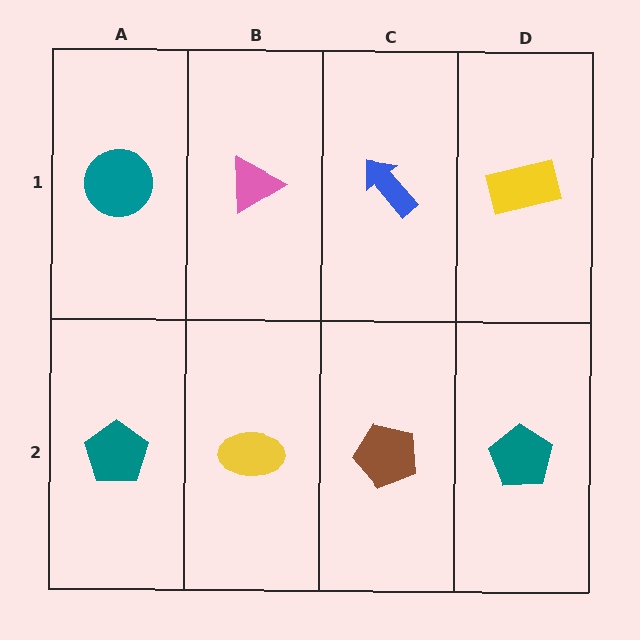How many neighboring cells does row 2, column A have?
2.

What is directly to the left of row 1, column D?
A blue arrow.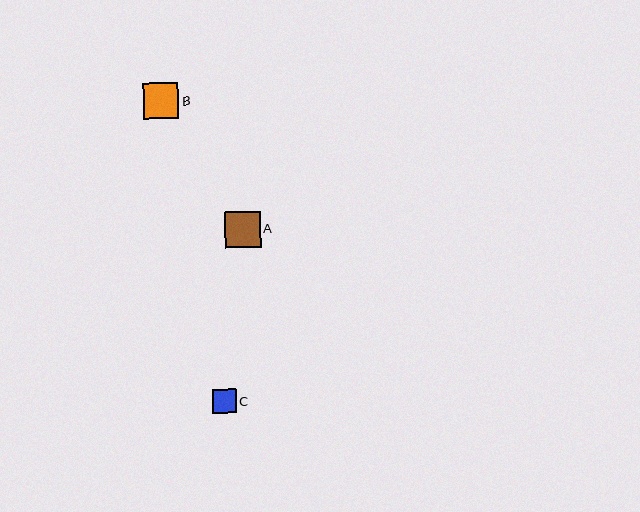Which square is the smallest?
Square C is the smallest with a size of approximately 24 pixels.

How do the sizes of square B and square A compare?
Square B and square A are approximately the same size.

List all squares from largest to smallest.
From largest to smallest: B, A, C.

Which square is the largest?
Square B is the largest with a size of approximately 36 pixels.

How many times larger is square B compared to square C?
Square B is approximately 1.5 times the size of square C.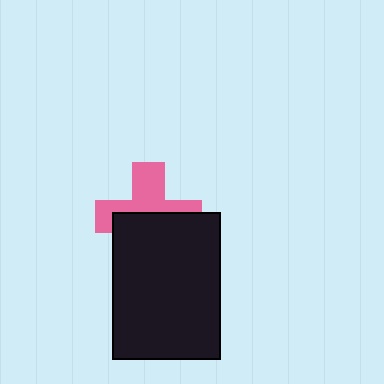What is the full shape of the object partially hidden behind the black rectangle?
The partially hidden object is a pink cross.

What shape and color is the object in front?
The object in front is a black rectangle.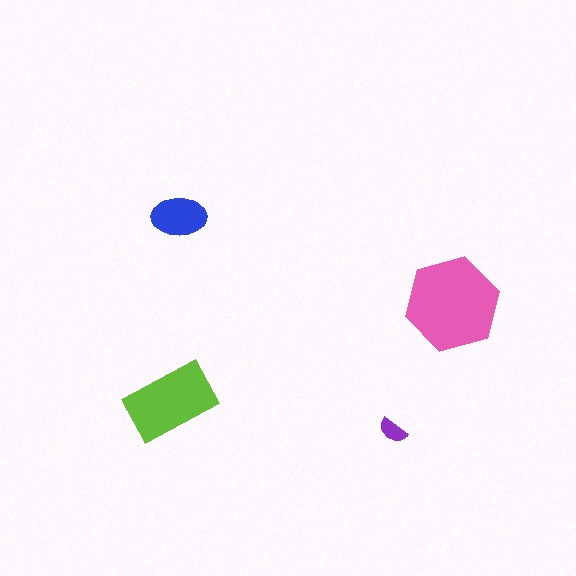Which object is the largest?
The pink hexagon.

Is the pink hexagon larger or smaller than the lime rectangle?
Larger.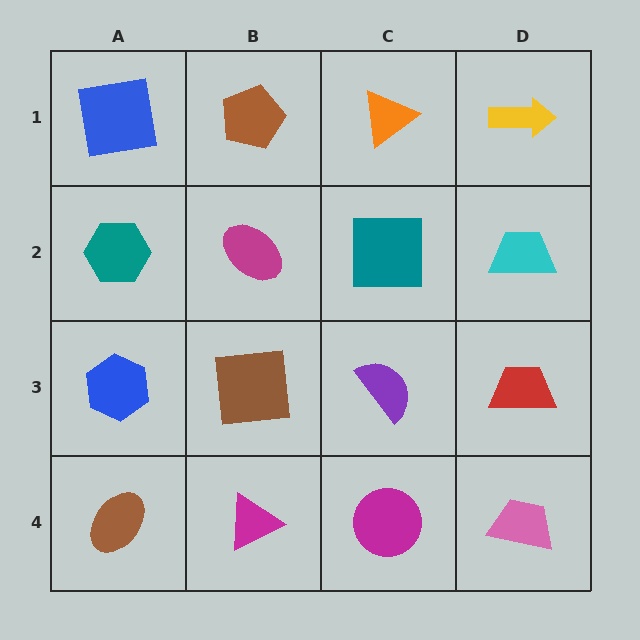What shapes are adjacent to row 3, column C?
A teal square (row 2, column C), a magenta circle (row 4, column C), a brown square (row 3, column B), a red trapezoid (row 3, column D).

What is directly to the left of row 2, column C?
A magenta ellipse.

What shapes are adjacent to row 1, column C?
A teal square (row 2, column C), a brown pentagon (row 1, column B), a yellow arrow (row 1, column D).